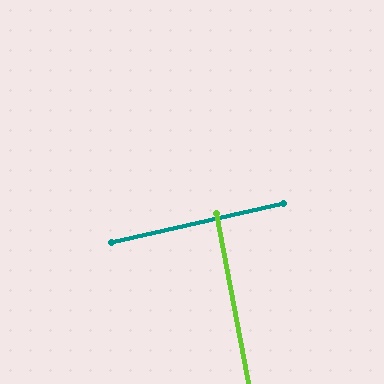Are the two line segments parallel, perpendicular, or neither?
Perpendicular — they meet at approximately 88°.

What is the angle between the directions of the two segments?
Approximately 88 degrees.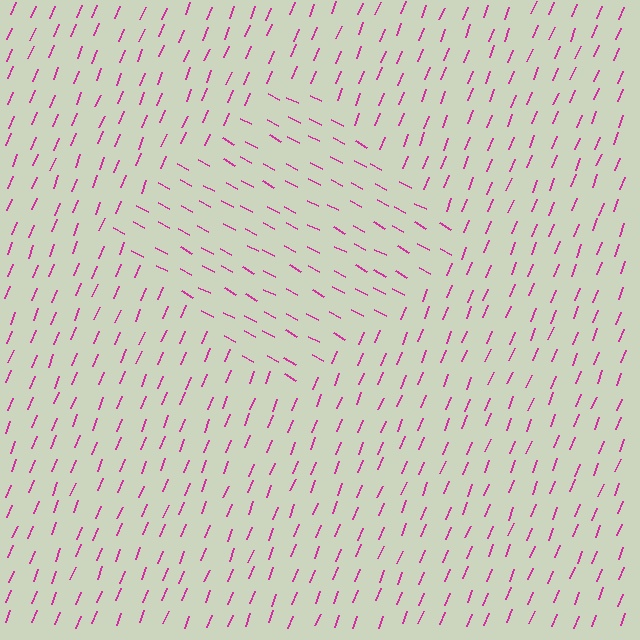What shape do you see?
I see a diamond.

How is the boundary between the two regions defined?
The boundary is defined purely by a change in line orientation (approximately 84 degrees difference). All lines are the same color and thickness.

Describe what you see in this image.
The image is filled with small magenta line segments. A diamond region in the image has lines oriented differently from the surrounding lines, creating a visible texture boundary.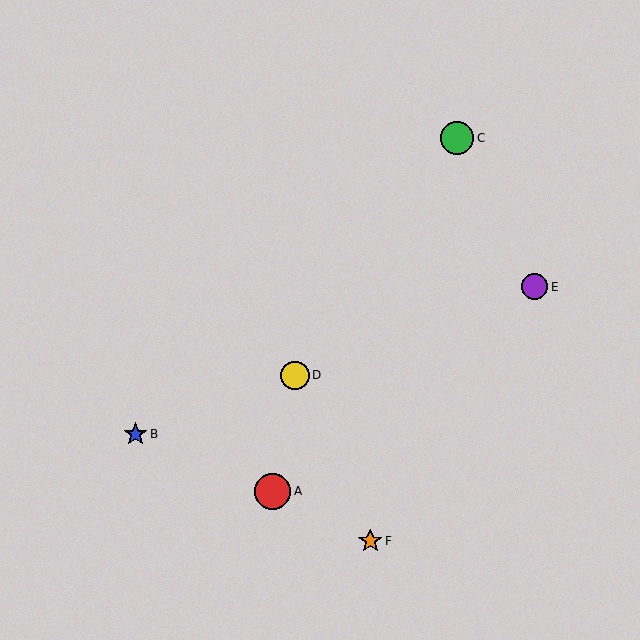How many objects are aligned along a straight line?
3 objects (B, D, E) are aligned along a straight line.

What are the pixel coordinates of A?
Object A is at (273, 491).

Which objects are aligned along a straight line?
Objects B, D, E are aligned along a straight line.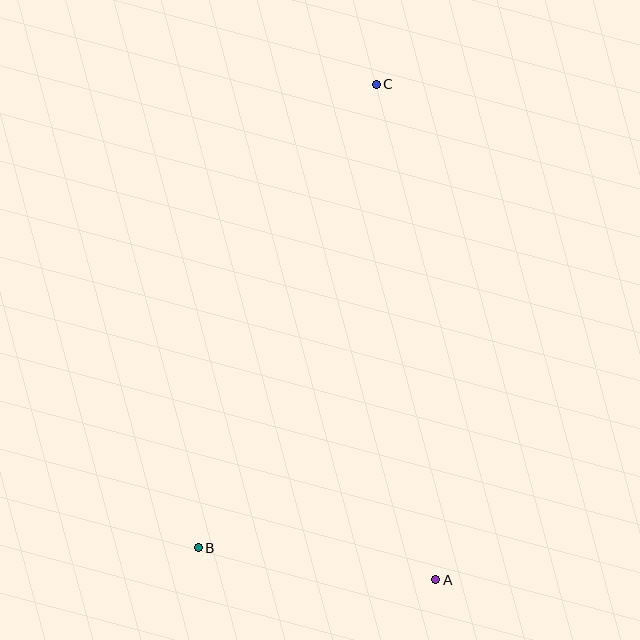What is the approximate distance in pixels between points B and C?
The distance between B and C is approximately 496 pixels.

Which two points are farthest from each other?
Points A and C are farthest from each other.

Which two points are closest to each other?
Points A and B are closest to each other.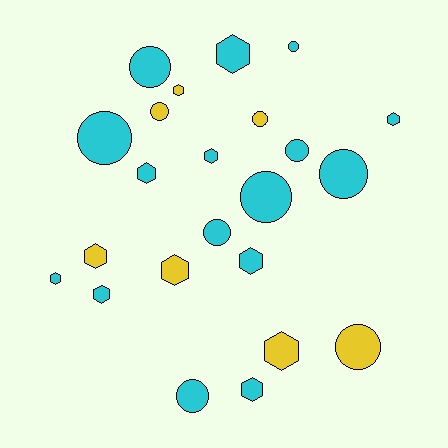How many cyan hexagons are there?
There are 8 cyan hexagons.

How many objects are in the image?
There are 23 objects.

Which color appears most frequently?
Cyan, with 16 objects.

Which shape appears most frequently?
Hexagon, with 12 objects.